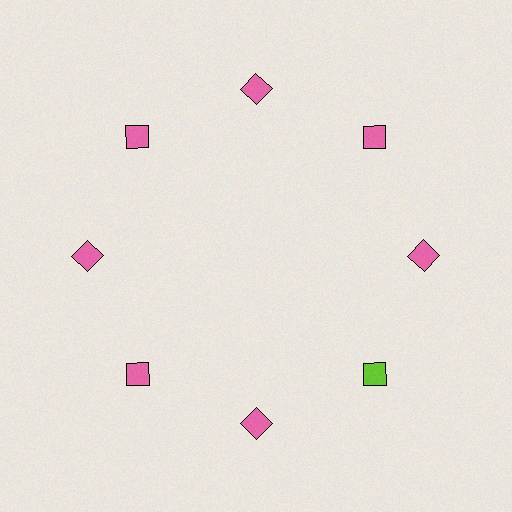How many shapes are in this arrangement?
There are 8 shapes arranged in a ring pattern.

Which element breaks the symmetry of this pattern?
The lime diamond at roughly the 4 o'clock position breaks the symmetry. All other shapes are pink diamonds.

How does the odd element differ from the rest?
It has a different color: lime instead of pink.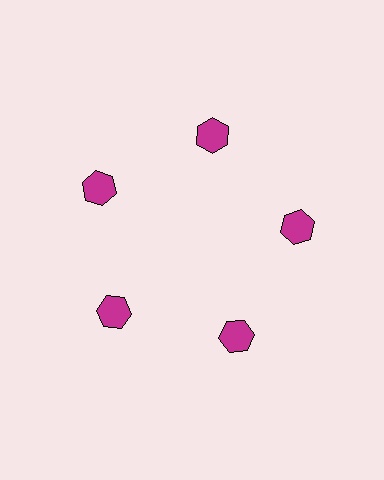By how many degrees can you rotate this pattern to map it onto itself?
The pattern maps onto itself every 72 degrees of rotation.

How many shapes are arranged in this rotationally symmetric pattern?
There are 5 shapes, arranged in 5 groups of 1.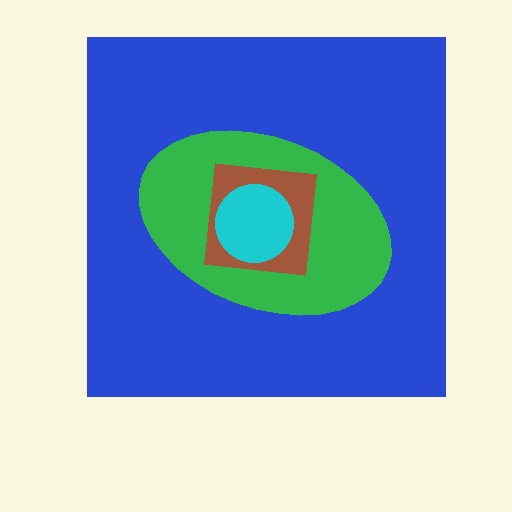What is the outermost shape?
The blue square.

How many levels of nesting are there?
4.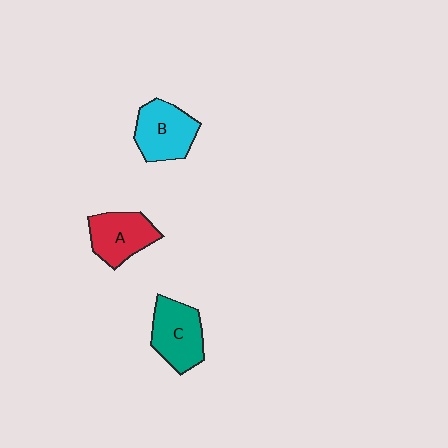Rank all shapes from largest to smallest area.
From largest to smallest: C (teal), B (cyan), A (red).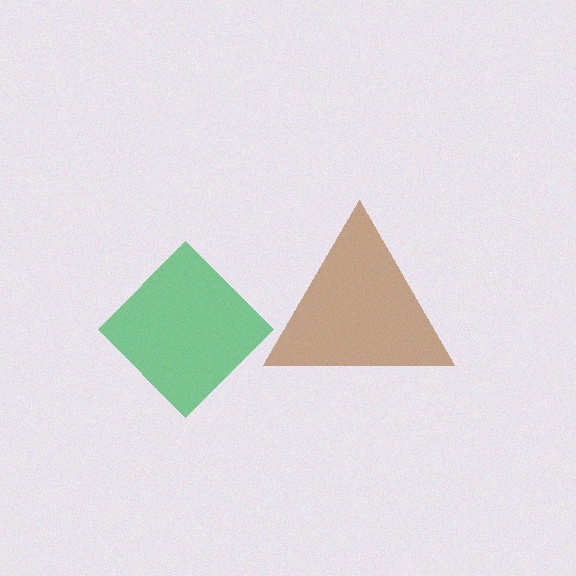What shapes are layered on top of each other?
The layered shapes are: a brown triangle, a green diamond.